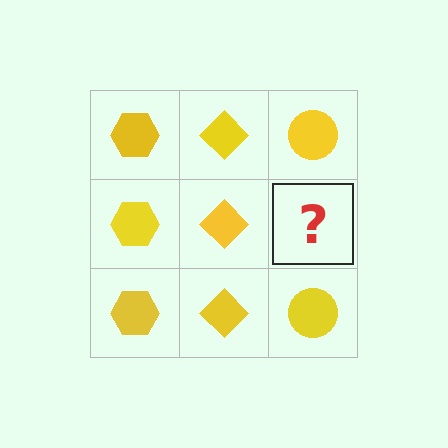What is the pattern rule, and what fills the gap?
The rule is that each column has a consistent shape. The gap should be filled with a yellow circle.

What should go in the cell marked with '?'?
The missing cell should contain a yellow circle.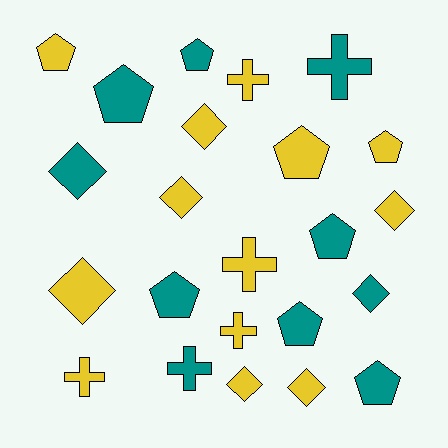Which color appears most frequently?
Yellow, with 13 objects.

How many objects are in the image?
There are 23 objects.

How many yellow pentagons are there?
There are 3 yellow pentagons.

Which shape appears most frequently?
Pentagon, with 9 objects.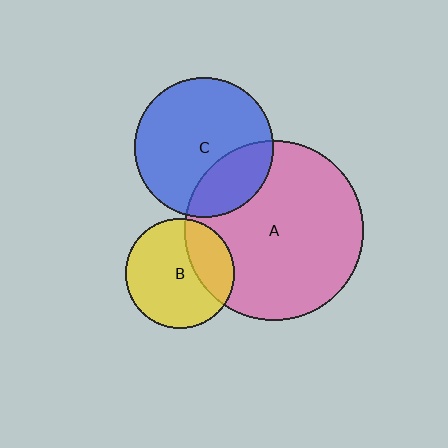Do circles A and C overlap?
Yes.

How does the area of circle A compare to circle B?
Approximately 2.7 times.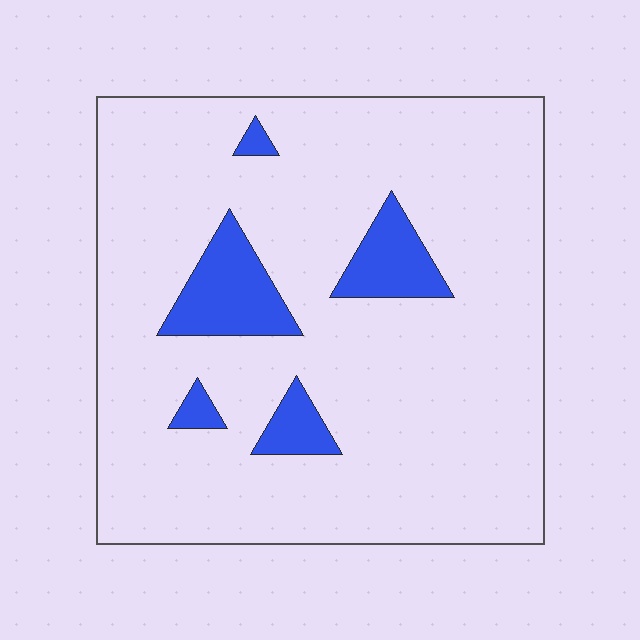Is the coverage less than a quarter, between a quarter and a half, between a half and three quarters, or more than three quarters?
Less than a quarter.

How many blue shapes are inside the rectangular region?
5.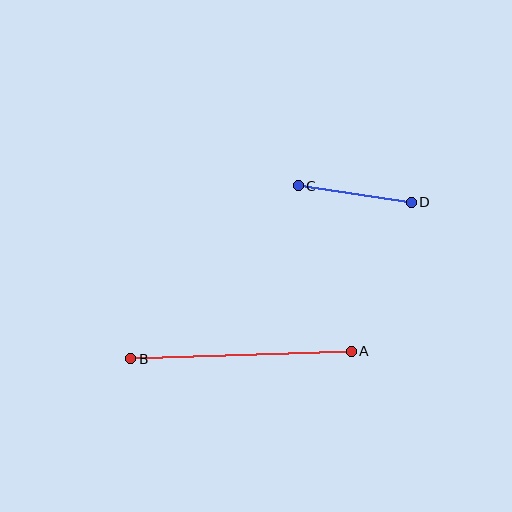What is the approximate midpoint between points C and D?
The midpoint is at approximately (355, 194) pixels.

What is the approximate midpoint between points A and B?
The midpoint is at approximately (241, 355) pixels.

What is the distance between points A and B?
The distance is approximately 221 pixels.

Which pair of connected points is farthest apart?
Points A and B are farthest apart.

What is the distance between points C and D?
The distance is approximately 115 pixels.